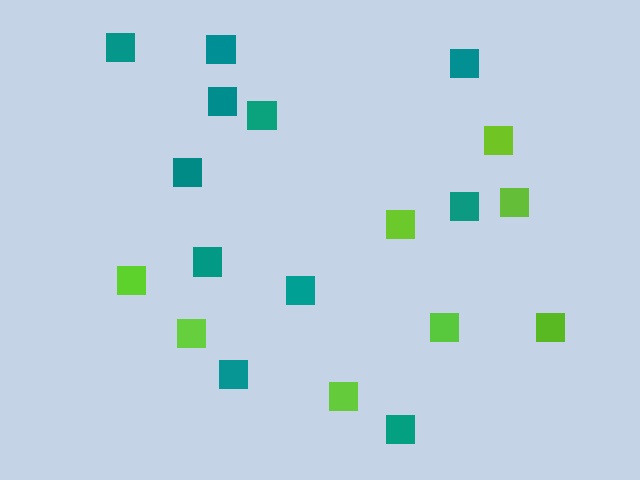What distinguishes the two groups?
There are 2 groups: one group of teal squares (11) and one group of lime squares (8).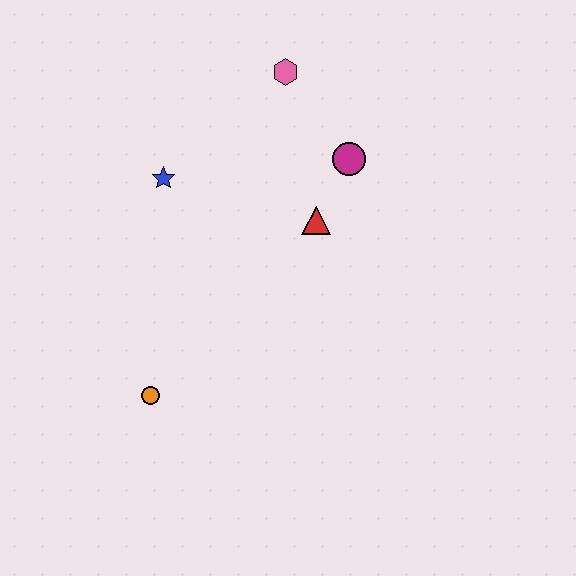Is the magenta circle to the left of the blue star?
No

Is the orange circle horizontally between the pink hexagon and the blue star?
No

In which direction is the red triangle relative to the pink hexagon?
The red triangle is below the pink hexagon.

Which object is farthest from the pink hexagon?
The orange circle is farthest from the pink hexagon.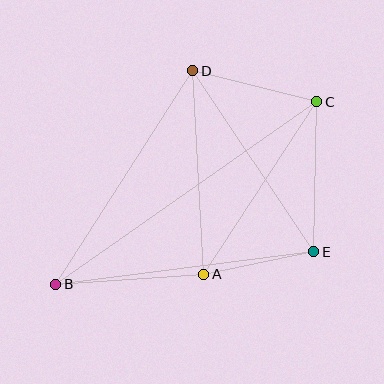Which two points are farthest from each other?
Points B and C are farthest from each other.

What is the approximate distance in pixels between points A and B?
The distance between A and B is approximately 148 pixels.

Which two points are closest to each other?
Points A and E are closest to each other.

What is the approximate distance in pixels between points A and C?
The distance between A and C is approximately 207 pixels.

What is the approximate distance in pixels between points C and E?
The distance between C and E is approximately 150 pixels.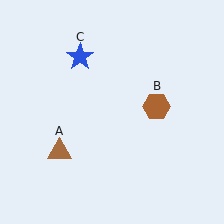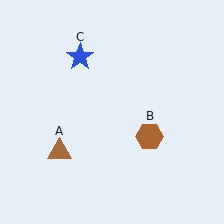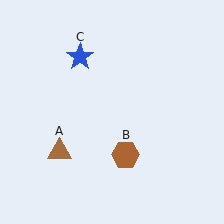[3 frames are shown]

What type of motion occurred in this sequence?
The brown hexagon (object B) rotated clockwise around the center of the scene.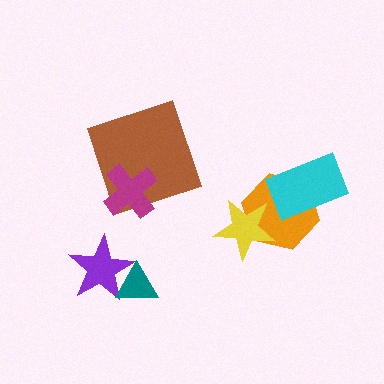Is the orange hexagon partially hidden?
Yes, it is partially covered by another shape.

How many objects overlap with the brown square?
1 object overlaps with the brown square.